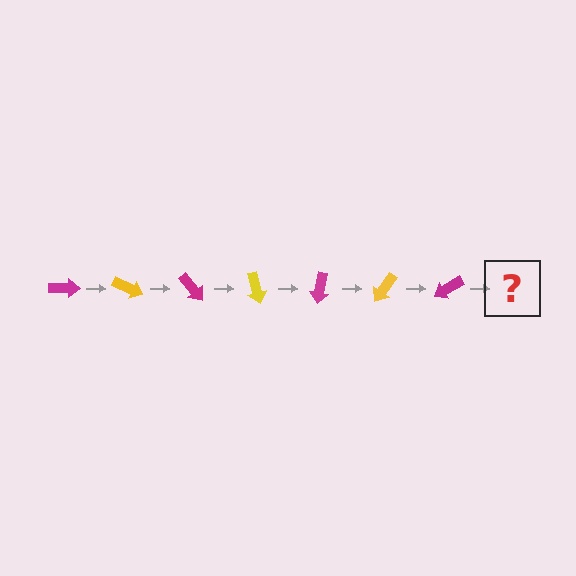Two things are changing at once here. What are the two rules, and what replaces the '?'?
The two rules are that it rotates 25 degrees each step and the color cycles through magenta and yellow. The '?' should be a yellow arrow, rotated 175 degrees from the start.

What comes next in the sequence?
The next element should be a yellow arrow, rotated 175 degrees from the start.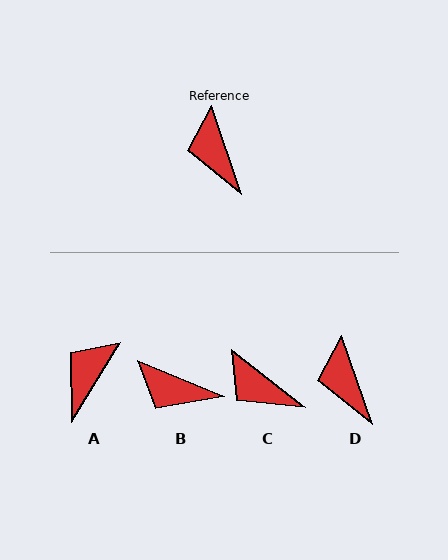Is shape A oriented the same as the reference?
No, it is off by about 51 degrees.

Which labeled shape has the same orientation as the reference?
D.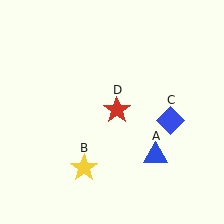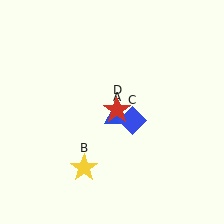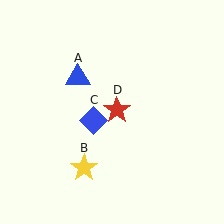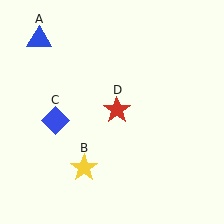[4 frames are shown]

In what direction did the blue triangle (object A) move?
The blue triangle (object A) moved up and to the left.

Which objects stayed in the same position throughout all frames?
Yellow star (object B) and red star (object D) remained stationary.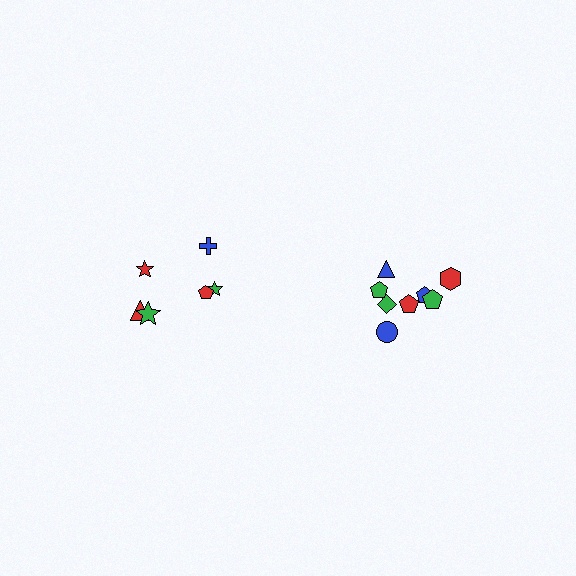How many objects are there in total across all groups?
There are 14 objects.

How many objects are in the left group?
There are 6 objects.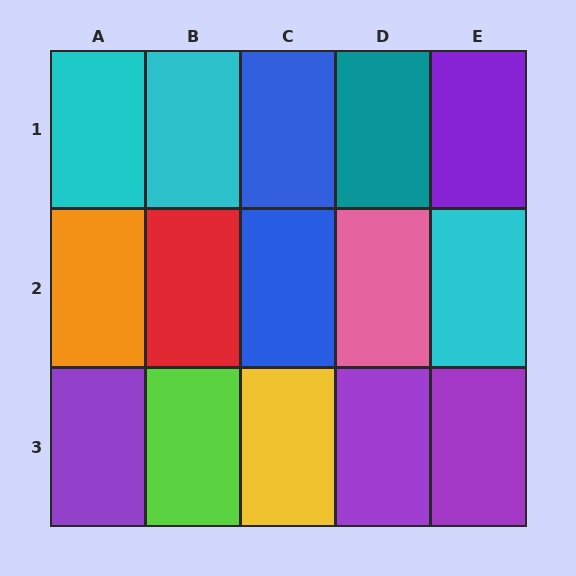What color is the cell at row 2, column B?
Red.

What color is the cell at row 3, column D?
Purple.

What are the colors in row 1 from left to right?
Cyan, cyan, blue, teal, purple.